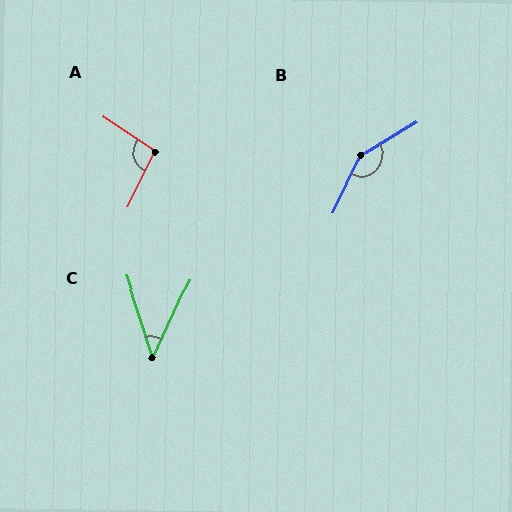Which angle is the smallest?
C, at approximately 43 degrees.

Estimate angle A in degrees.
Approximately 97 degrees.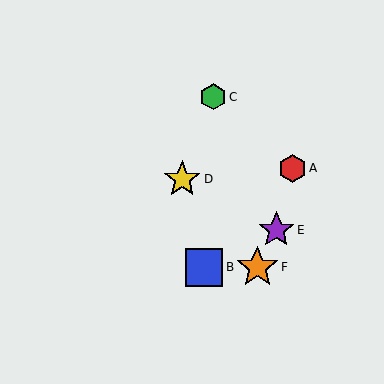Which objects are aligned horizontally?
Objects B, F are aligned horizontally.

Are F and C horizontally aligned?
No, F is at y≈267 and C is at y≈97.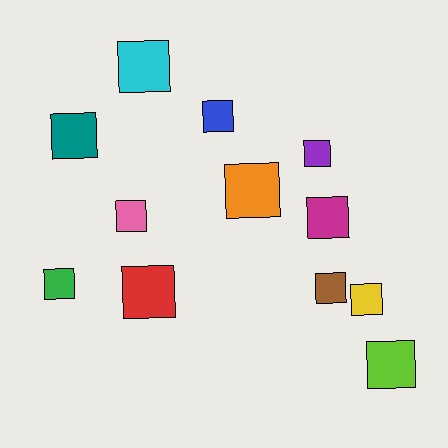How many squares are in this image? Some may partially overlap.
There are 12 squares.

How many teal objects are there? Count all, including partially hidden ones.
There is 1 teal object.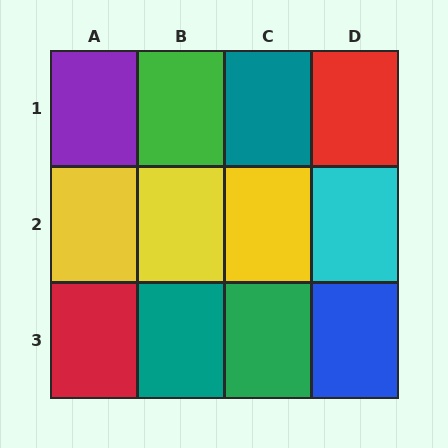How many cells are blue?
1 cell is blue.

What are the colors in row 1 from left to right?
Purple, green, teal, red.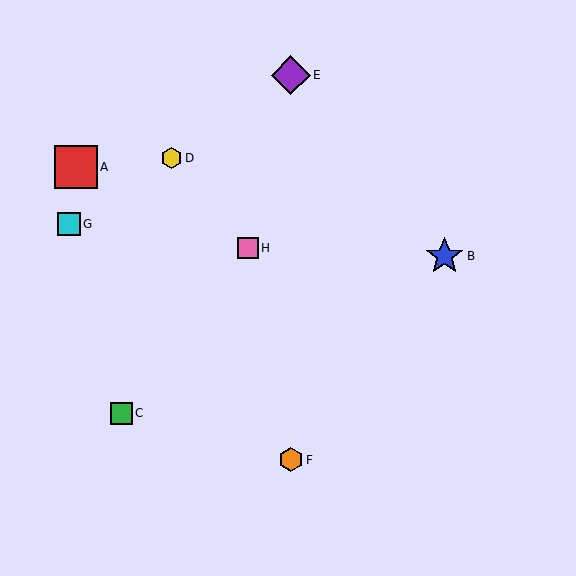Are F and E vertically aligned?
Yes, both are at x≈291.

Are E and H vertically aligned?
No, E is at x≈291 and H is at x≈248.